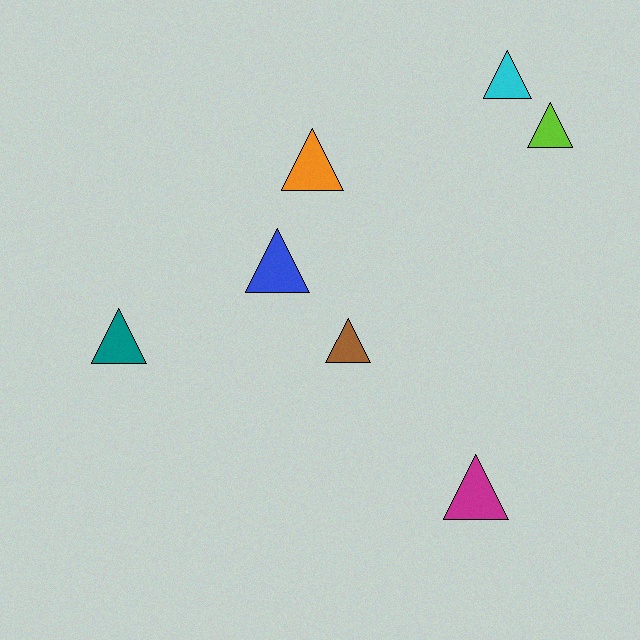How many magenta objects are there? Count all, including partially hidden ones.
There is 1 magenta object.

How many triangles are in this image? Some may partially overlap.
There are 7 triangles.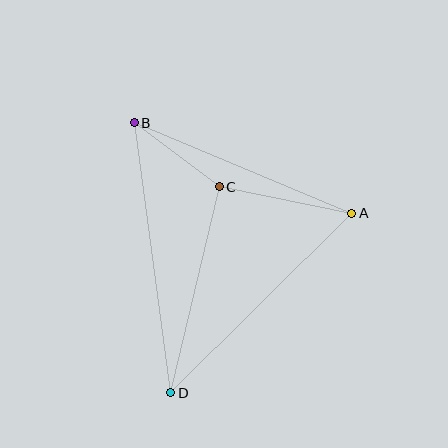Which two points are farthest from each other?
Points B and D are farthest from each other.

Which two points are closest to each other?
Points B and C are closest to each other.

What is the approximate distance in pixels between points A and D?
The distance between A and D is approximately 255 pixels.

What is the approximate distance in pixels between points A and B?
The distance between A and B is approximately 235 pixels.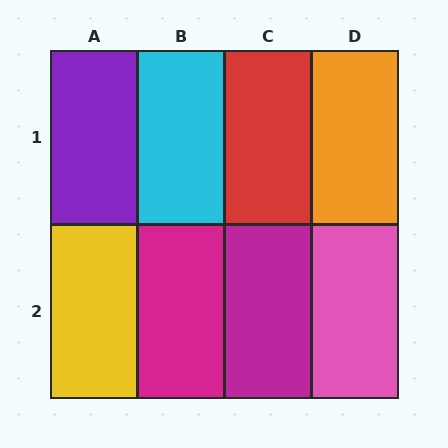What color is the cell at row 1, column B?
Cyan.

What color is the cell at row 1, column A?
Purple.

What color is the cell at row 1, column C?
Red.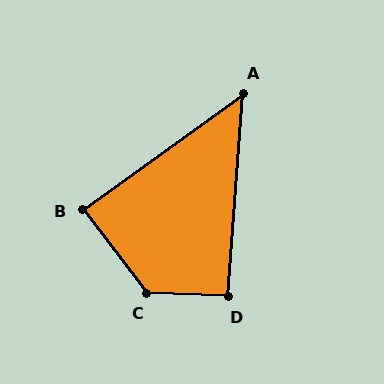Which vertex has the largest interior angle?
C, at approximately 130 degrees.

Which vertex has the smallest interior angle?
A, at approximately 50 degrees.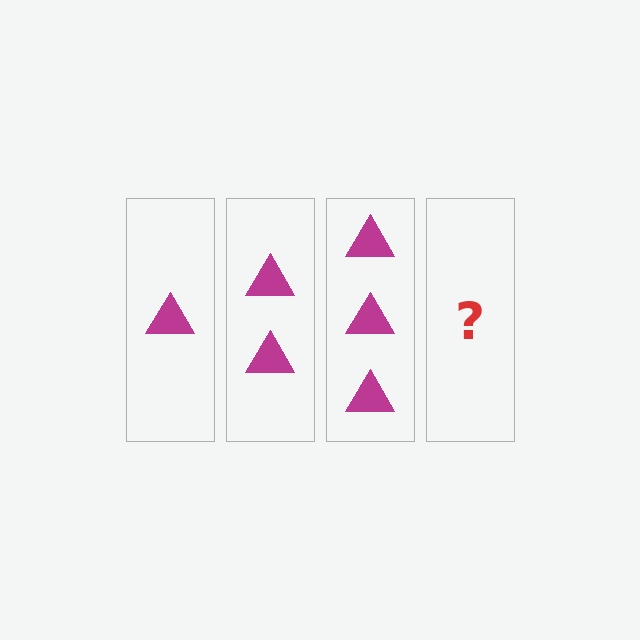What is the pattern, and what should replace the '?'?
The pattern is that each step adds one more triangle. The '?' should be 4 triangles.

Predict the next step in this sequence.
The next step is 4 triangles.